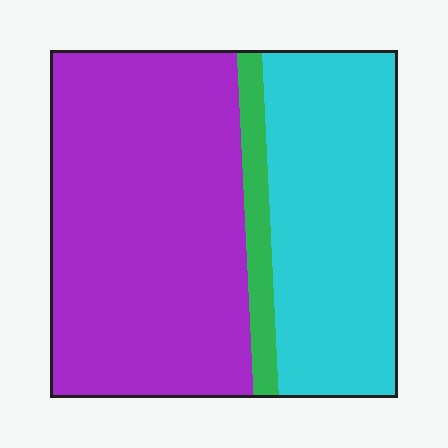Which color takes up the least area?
Green, at roughly 5%.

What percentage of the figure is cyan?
Cyan covers roughly 35% of the figure.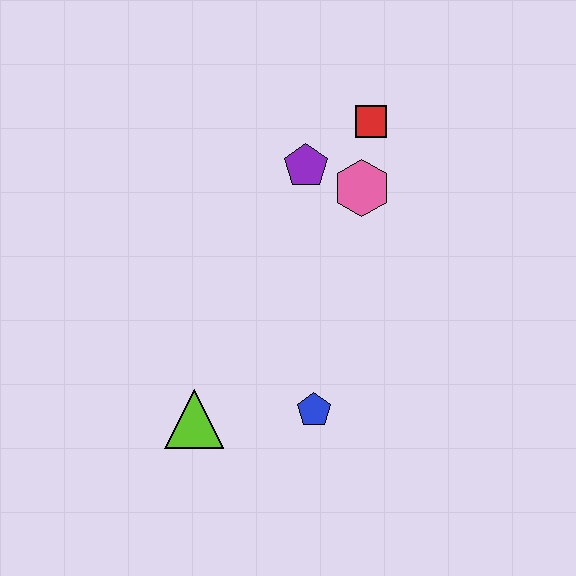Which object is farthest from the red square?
The lime triangle is farthest from the red square.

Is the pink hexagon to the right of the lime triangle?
Yes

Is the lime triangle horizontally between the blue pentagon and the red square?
No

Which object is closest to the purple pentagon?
The pink hexagon is closest to the purple pentagon.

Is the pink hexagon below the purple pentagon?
Yes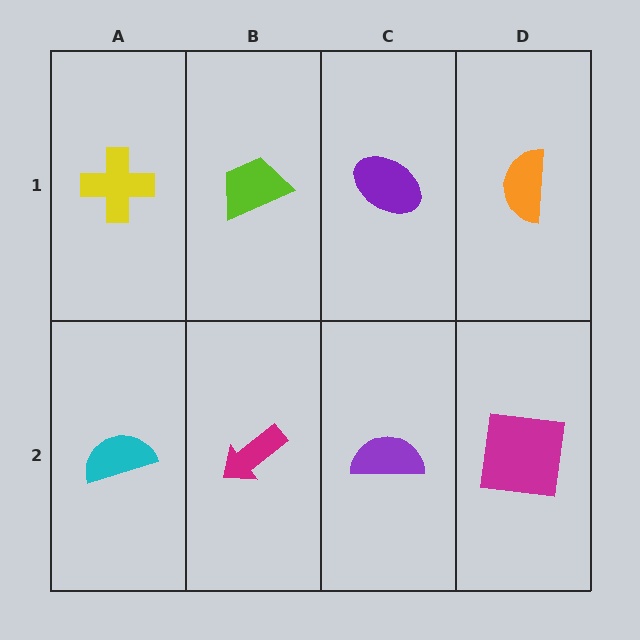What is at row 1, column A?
A yellow cross.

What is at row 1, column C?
A purple ellipse.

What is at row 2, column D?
A magenta square.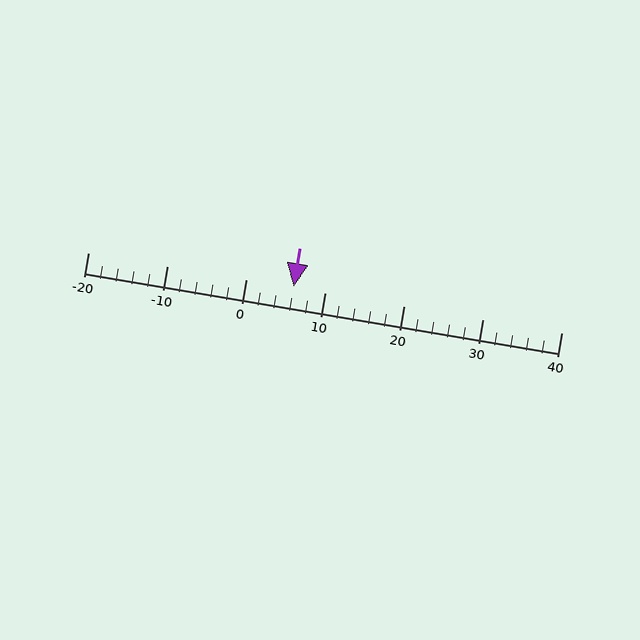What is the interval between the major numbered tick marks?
The major tick marks are spaced 10 units apart.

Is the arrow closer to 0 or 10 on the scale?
The arrow is closer to 10.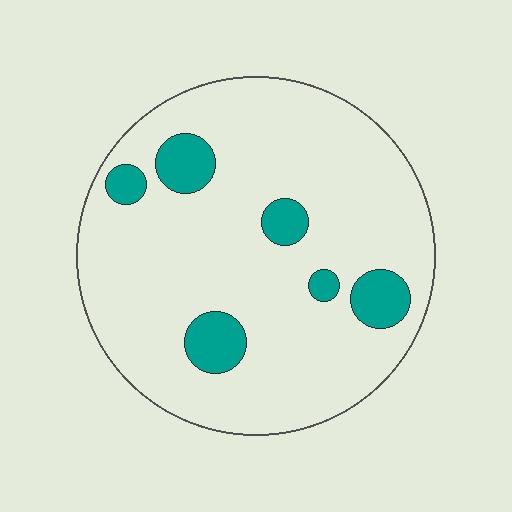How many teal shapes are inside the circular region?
6.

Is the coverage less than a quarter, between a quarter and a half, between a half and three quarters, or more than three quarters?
Less than a quarter.